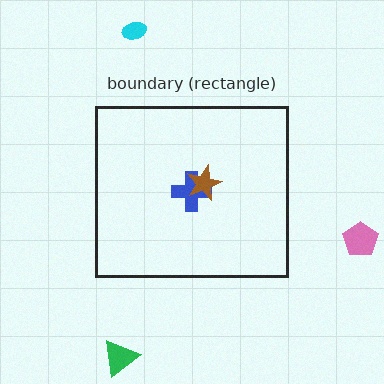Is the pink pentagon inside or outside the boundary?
Outside.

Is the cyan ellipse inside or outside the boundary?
Outside.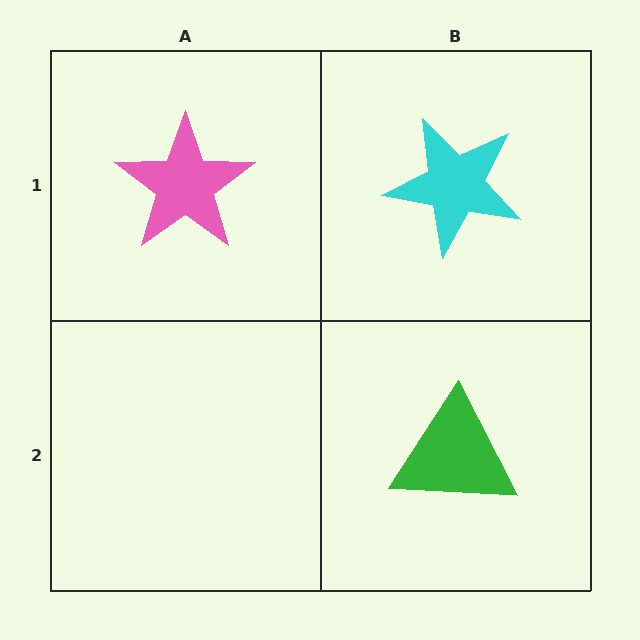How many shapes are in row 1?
2 shapes.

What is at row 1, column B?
A cyan star.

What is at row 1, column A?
A pink star.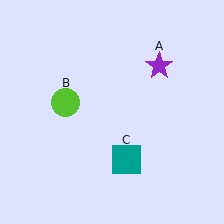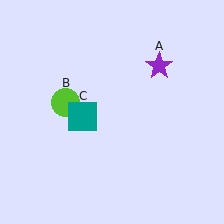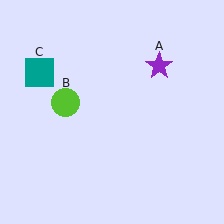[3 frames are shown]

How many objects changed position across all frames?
1 object changed position: teal square (object C).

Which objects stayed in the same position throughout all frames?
Purple star (object A) and lime circle (object B) remained stationary.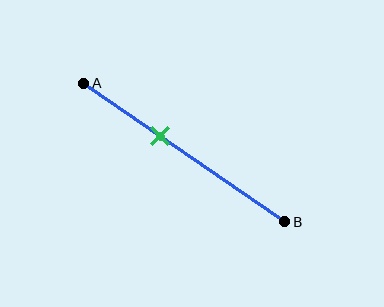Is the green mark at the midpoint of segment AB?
No, the mark is at about 40% from A, not at the 50% midpoint.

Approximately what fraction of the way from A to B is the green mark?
The green mark is approximately 40% of the way from A to B.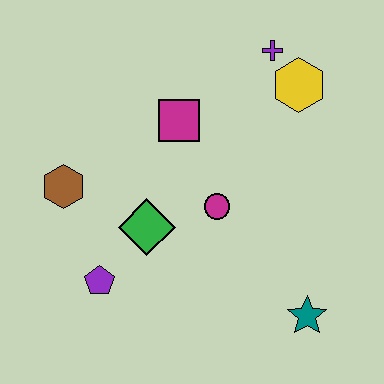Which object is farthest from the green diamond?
The purple cross is farthest from the green diamond.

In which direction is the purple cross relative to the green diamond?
The purple cross is above the green diamond.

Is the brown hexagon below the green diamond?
No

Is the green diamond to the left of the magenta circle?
Yes